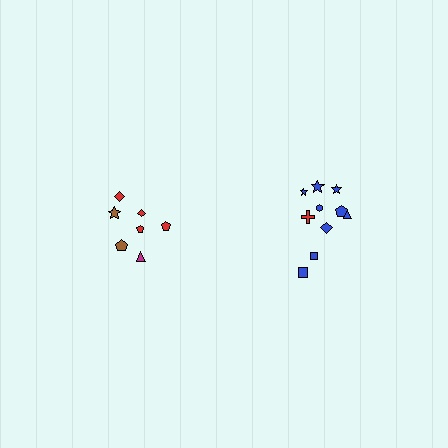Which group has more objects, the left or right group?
The right group.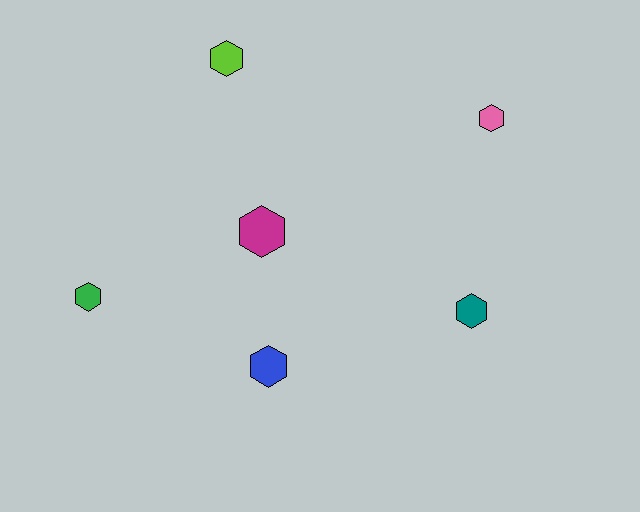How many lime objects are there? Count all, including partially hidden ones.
There is 1 lime object.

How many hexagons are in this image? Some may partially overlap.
There are 6 hexagons.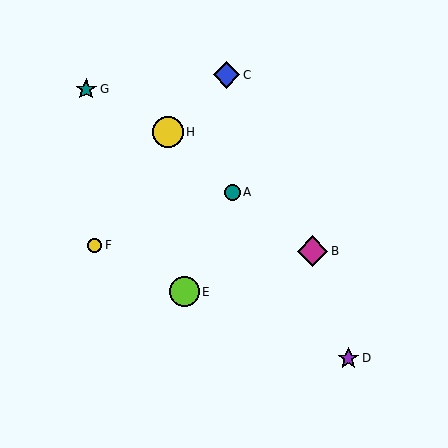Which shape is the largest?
The magenta diamond (labeled B) is the largest.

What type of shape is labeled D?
Shape D is a purple star.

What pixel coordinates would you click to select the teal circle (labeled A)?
Click at (232, 192) to select the teal circle A.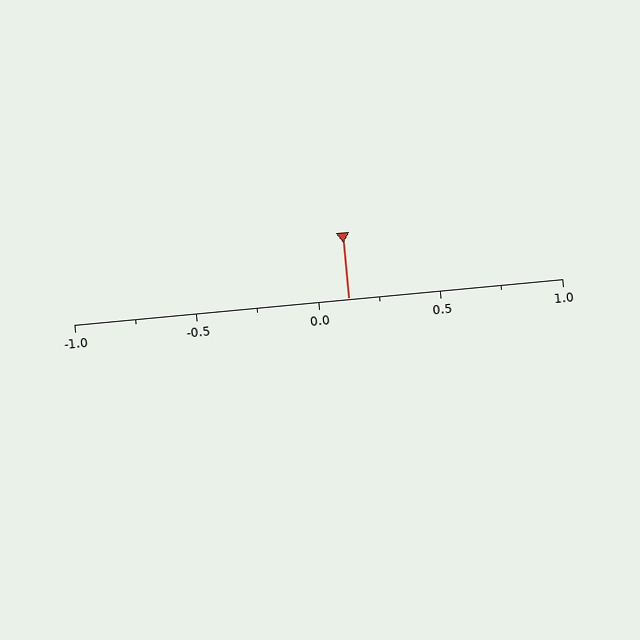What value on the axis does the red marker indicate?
The marker indicates approximately 0.12.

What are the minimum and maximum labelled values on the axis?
The axis runs from -1.0 to 1.0.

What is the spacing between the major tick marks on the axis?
The major ticks are spaced 0.5 apart.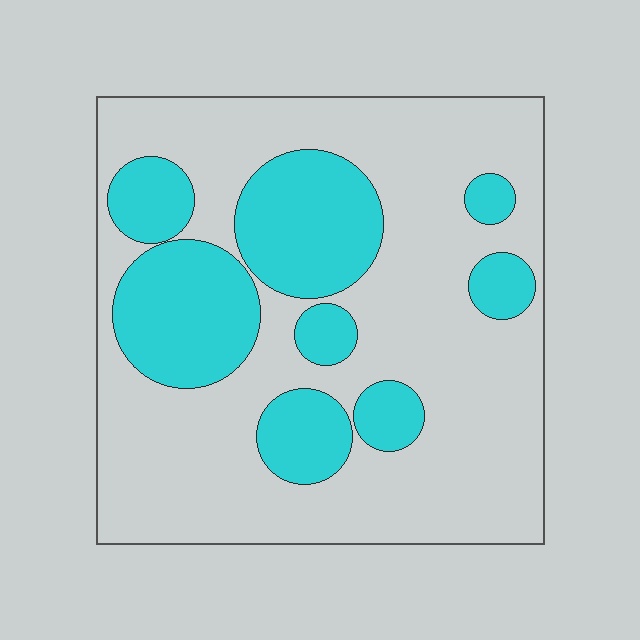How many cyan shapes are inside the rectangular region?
8.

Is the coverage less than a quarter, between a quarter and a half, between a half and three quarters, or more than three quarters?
Between a quarter and a half.